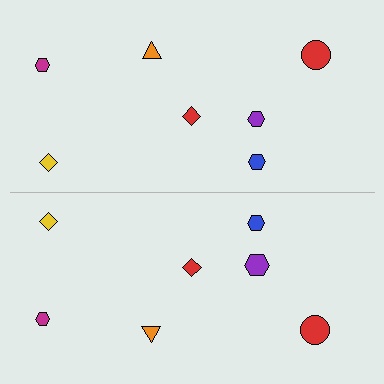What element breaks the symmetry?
The purple hexagon on the bottom side has a different size than its mirror counterpart.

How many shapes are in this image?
There are 14 shapes in this image.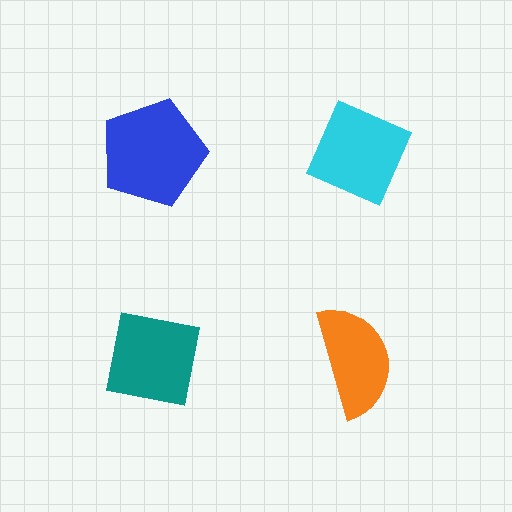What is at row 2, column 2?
An orange semicircle.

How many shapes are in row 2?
2 shapes.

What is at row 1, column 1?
A blue pentagon.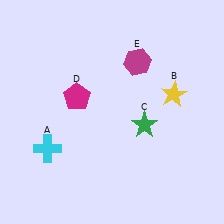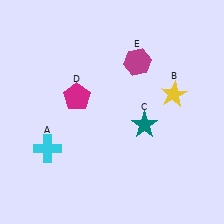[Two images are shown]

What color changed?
The star (C) changed from green in Image 1 to teal in Image 2.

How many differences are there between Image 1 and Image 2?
There is 1 difference between the two images.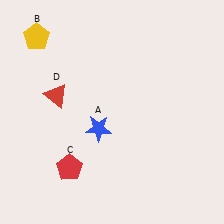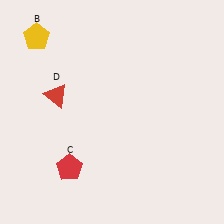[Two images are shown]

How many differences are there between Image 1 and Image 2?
There is 1 difference between the two images.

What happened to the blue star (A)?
The blue star (A) was removed in Image 2. It was in the bottom-left area of Image 1.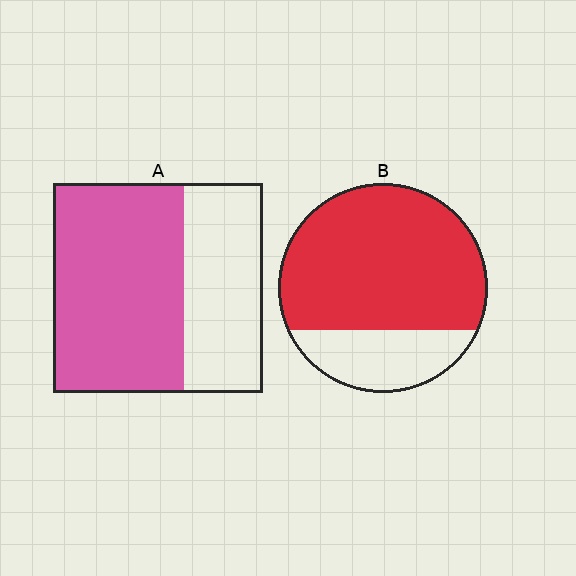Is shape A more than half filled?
Yes.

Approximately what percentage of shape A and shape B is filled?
A is approximately 60% and B is approximately 75%.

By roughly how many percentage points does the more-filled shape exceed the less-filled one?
By roughly 10 percentage points (B over A).